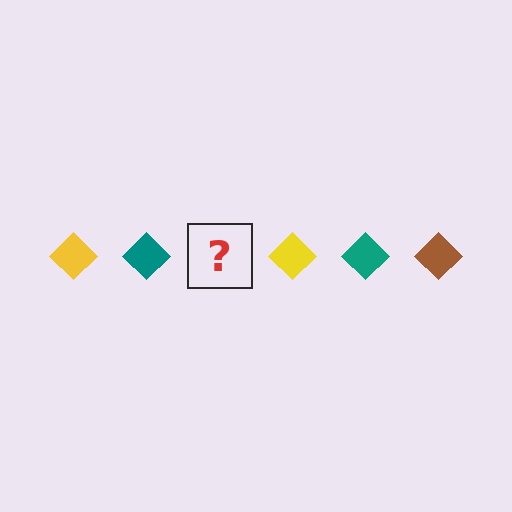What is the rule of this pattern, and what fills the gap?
The rule is that the pattern cycles through yellow, teal, brown diamonds. The gap should be filled with a brown diamond.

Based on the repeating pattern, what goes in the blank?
The blank should be a brown diamond.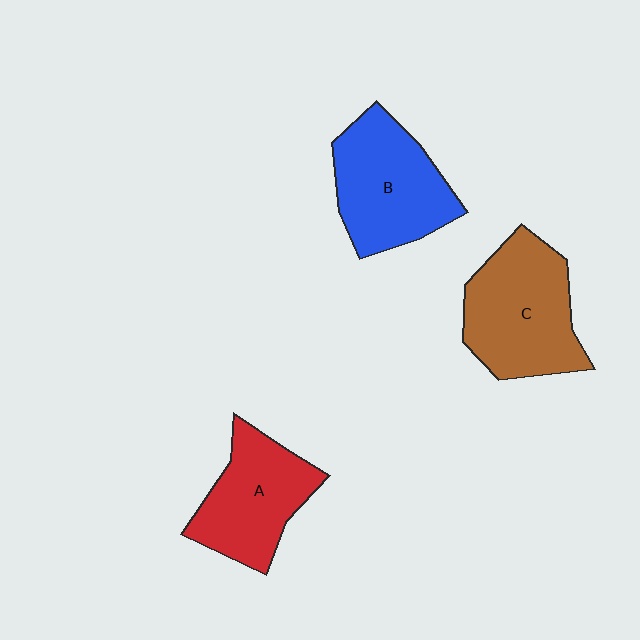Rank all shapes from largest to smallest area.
From largest to smallest: C (brown), B (blue), A (red).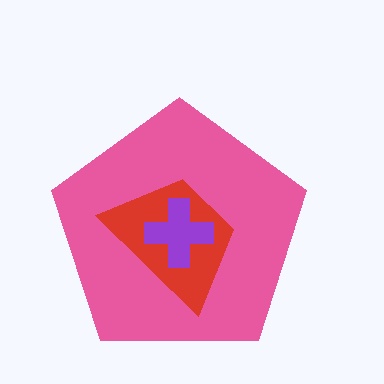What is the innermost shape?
The purple cross.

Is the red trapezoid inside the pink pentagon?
Yes.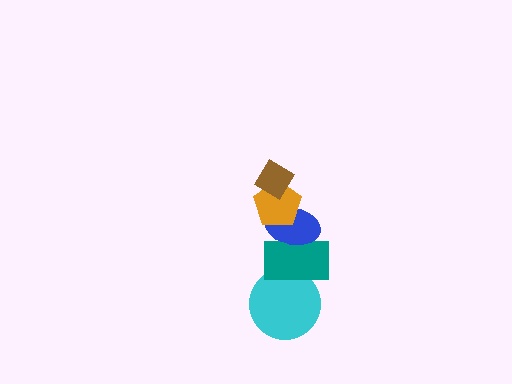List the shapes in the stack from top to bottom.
From top to bottom: the brown diamond, the orange pentagon, the blue ellipse, the teal rectangle, the cyan circle.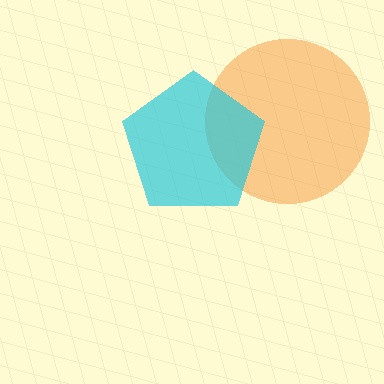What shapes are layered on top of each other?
The layered shapes are: an orange circle, a cyan pentagon.